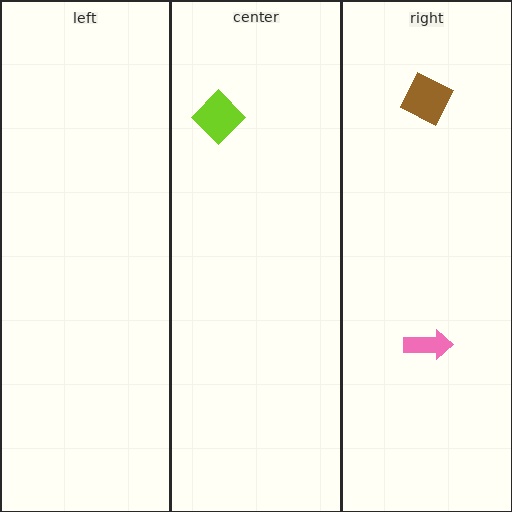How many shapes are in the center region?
1.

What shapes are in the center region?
The lime diamond.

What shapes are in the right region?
The pink arrow, the brown square.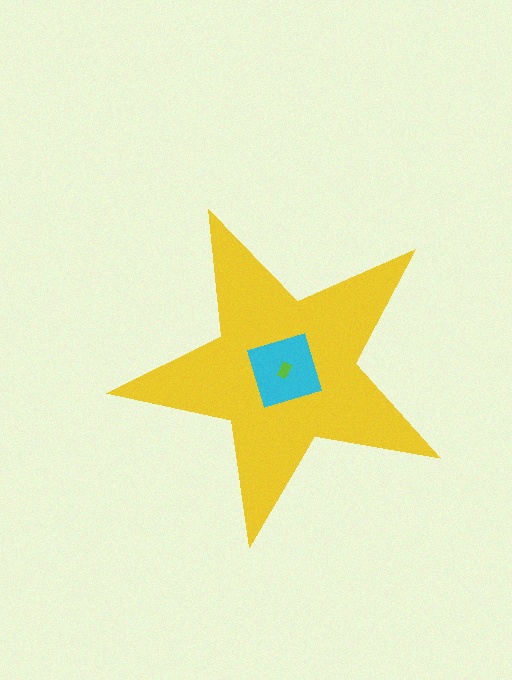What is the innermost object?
The lime rectangle.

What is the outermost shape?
The yellow star.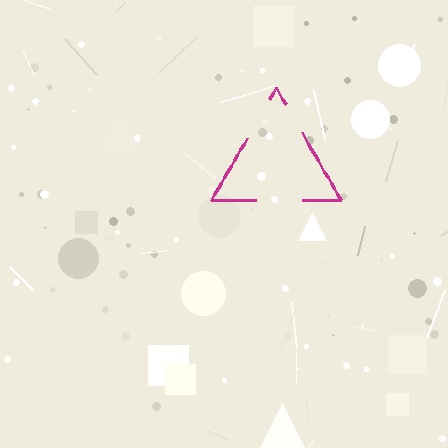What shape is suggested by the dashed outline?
The dashed outline suggests a triangle.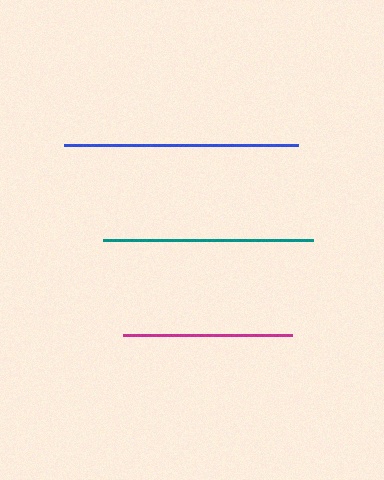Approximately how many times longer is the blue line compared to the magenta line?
The blue line is approximately 1.4 times the length of the magenta line.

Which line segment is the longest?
The blue line is the longest at approximately 234 pixels.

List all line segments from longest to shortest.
From longest to shortest: blue, teal, magenta.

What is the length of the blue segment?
The blue segment is approximately 234 pixels long.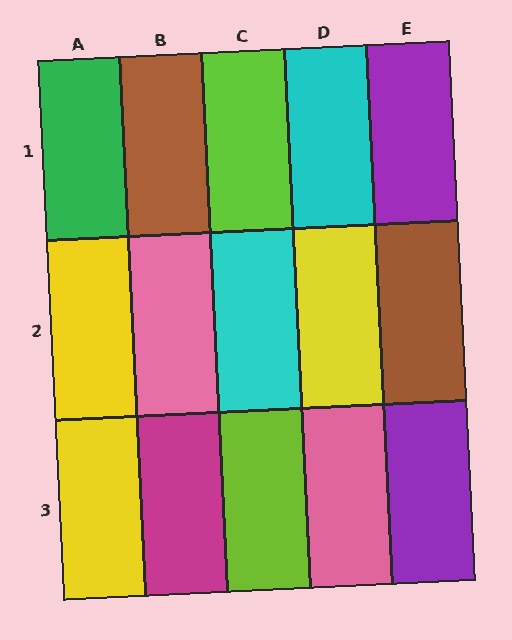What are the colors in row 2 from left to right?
Yellow, pink, cyan, yellow, brown.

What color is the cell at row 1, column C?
Lime.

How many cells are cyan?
2 cells are cyan.